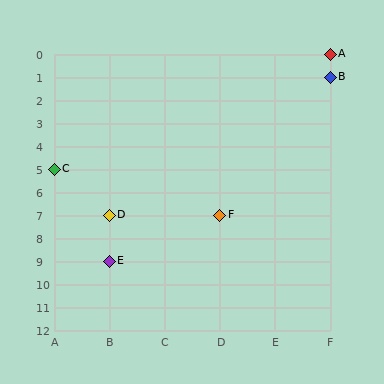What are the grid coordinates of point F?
Point F is at grid coordinates (D, 7).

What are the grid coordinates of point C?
Point C is at grid coordinates (A, 5).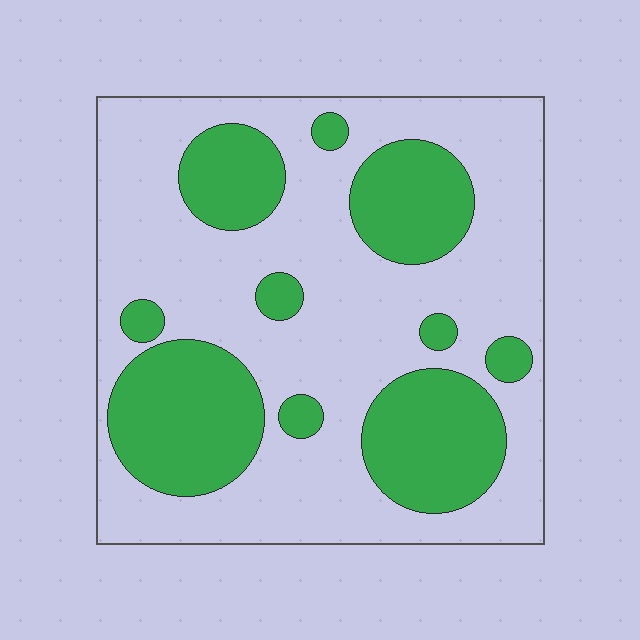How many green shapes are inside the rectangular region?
10.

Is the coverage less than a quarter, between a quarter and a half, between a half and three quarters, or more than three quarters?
Between a quarter and a half.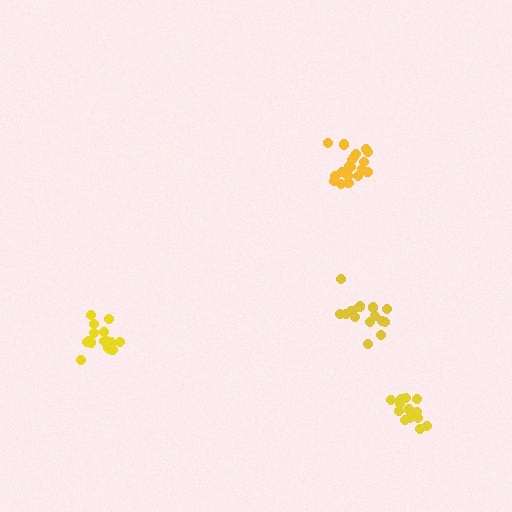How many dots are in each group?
Group 1: 16 dots, Group 2: 20 dots, Group 3: 15 dots, Group 4: 18 dots (69 total).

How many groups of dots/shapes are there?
There are 4 groups.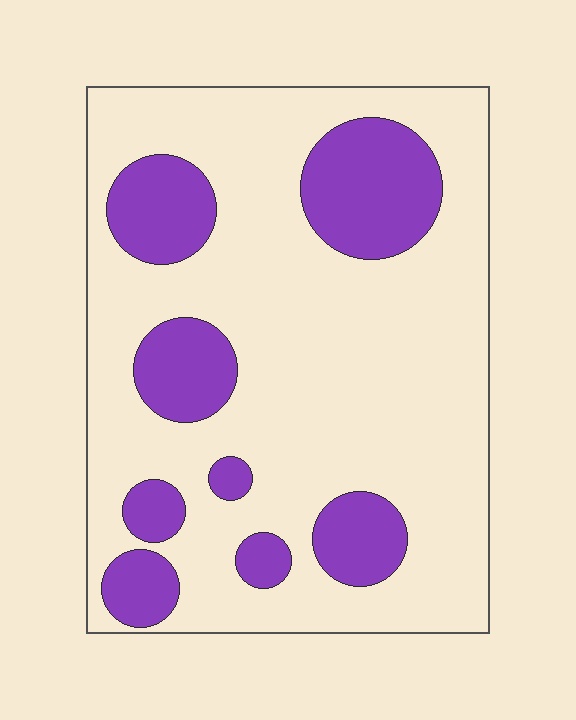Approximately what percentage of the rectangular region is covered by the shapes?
Approximately 25%.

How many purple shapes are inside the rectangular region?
8.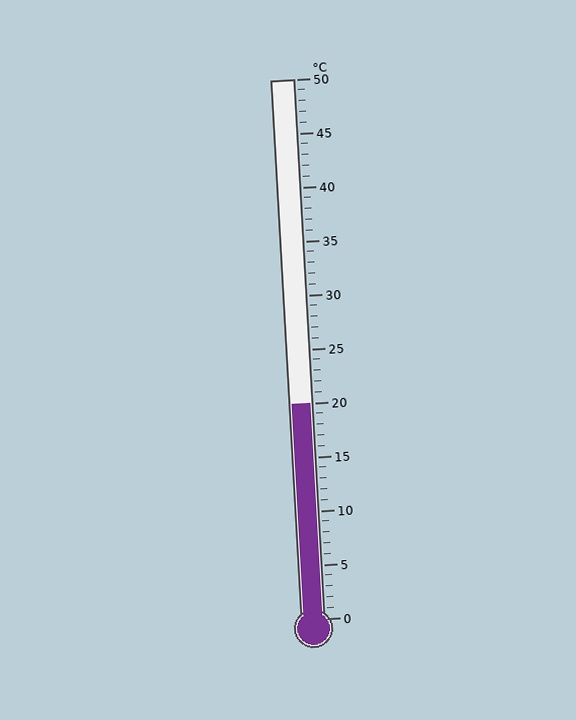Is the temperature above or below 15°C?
The temperature is above 15°C.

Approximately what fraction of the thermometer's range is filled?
The thermometer is filled to approximately 40% of its range.